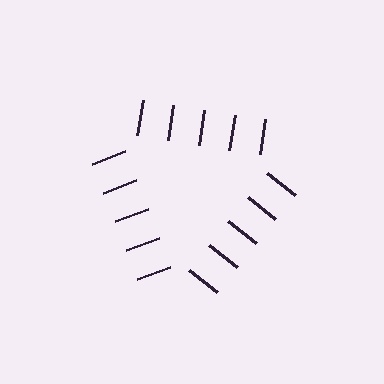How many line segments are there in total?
15 — 5 along each of the 3 edges.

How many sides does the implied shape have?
3 sides — the line-ends trace a triangle.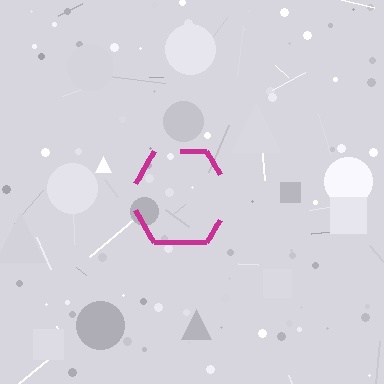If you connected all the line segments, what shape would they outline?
They would outline a hexagon.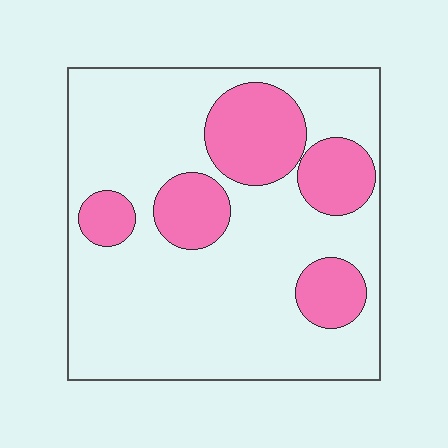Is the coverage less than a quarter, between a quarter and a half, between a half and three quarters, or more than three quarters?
Between a quarter and a half.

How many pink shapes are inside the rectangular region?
5.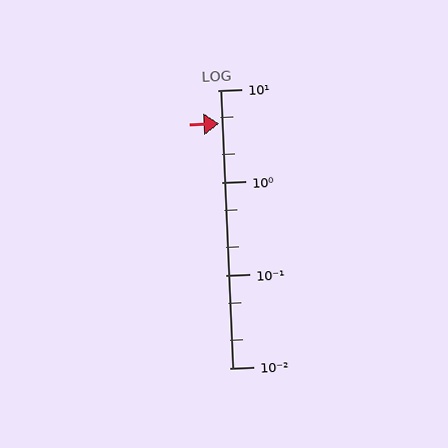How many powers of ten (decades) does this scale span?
The scale spans 3 decades, from 0.01 to 10.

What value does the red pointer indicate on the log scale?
The pointer indicates approximately 4.3.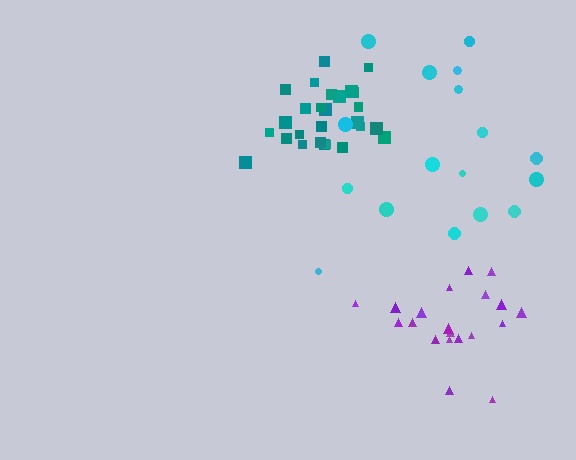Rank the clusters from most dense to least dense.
teal, purple, cyan.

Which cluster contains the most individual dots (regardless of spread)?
Teal (28).